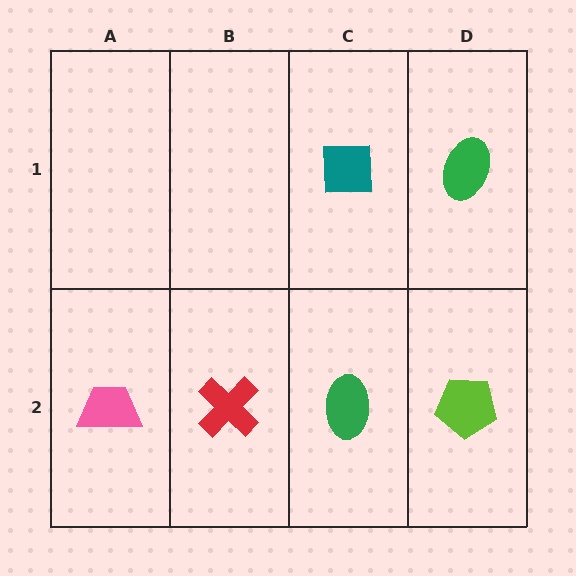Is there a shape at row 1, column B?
No, that cell is empty.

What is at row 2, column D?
A lime pentagon.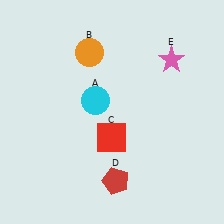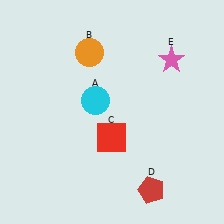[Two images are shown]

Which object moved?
The red pentagon (D) moved right.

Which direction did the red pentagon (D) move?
The red pentagon (D) moved right.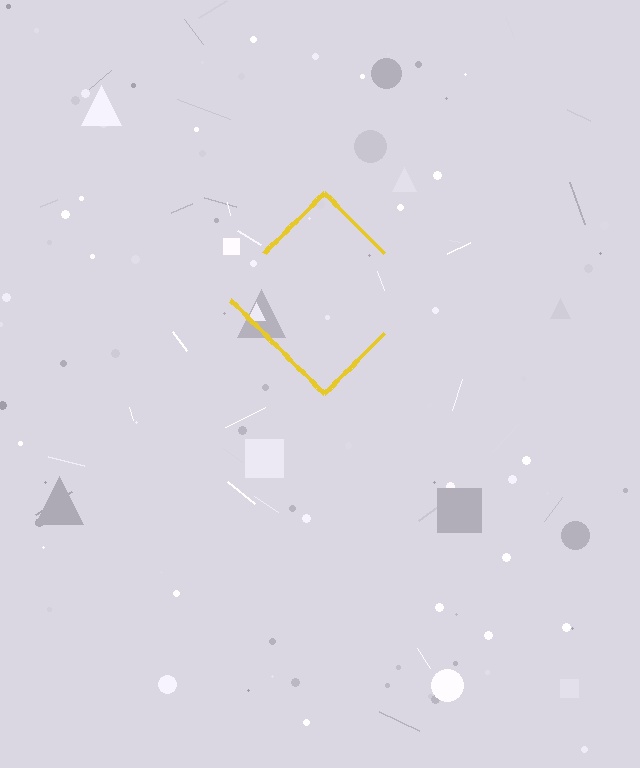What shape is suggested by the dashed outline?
The dashed outline suggests a diamond.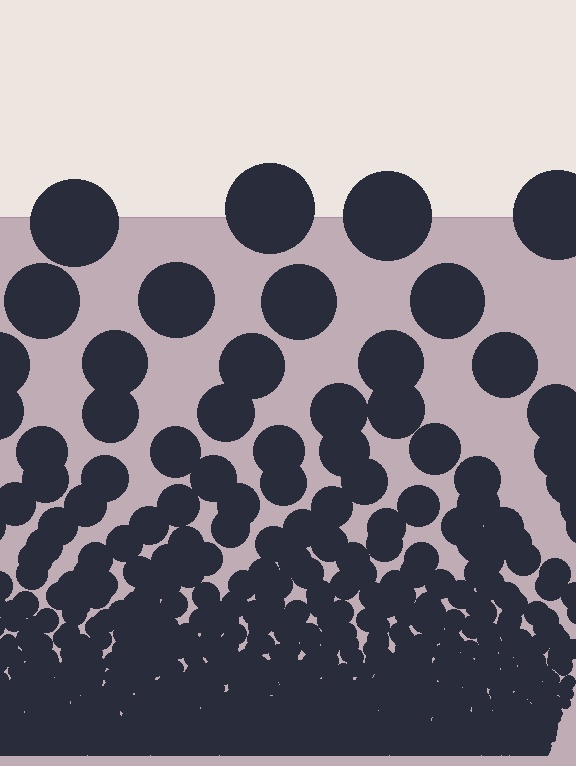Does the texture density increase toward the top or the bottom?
Density increases toward the bottom.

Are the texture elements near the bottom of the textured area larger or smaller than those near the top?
Smaller. The gradient is inverted — elements near the bottom are smaller and denser.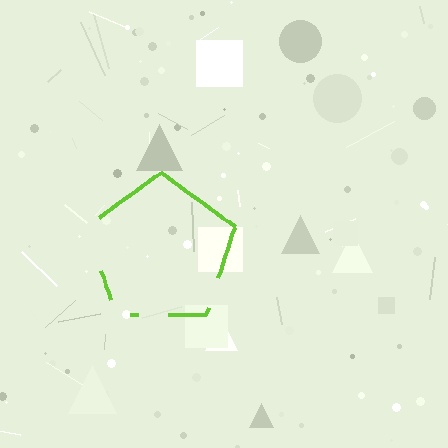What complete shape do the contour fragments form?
The contour fragments form a pentagon.